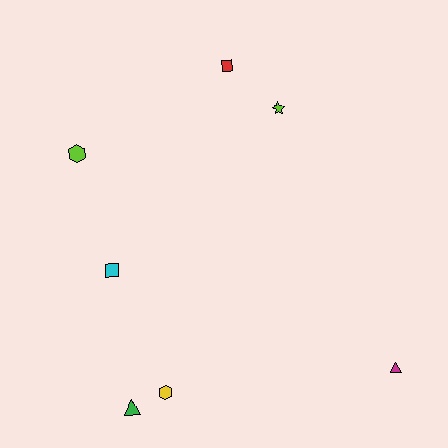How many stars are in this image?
There is 1 star.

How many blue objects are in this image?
There are no blue objects.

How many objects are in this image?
There are 7 objects.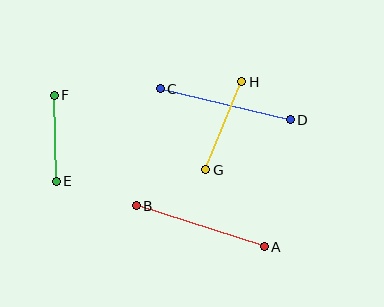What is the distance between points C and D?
The distance is approximately 133 pixels.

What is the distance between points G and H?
The distance is approximately 95 pixels.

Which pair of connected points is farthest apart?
Points A and B are farthest apart.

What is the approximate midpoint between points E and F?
The midpoint is at approximately (55, 138) pixels.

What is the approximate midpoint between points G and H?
The midpoint is at approximately (224, 126) pixels.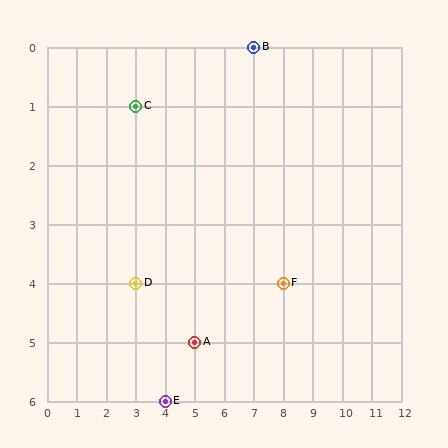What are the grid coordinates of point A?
Point A is at grid coordinates (5, 5).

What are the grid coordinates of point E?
Point E is at grid coordinates (4, 6).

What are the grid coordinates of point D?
Point D is at grid coordinates (3, 4).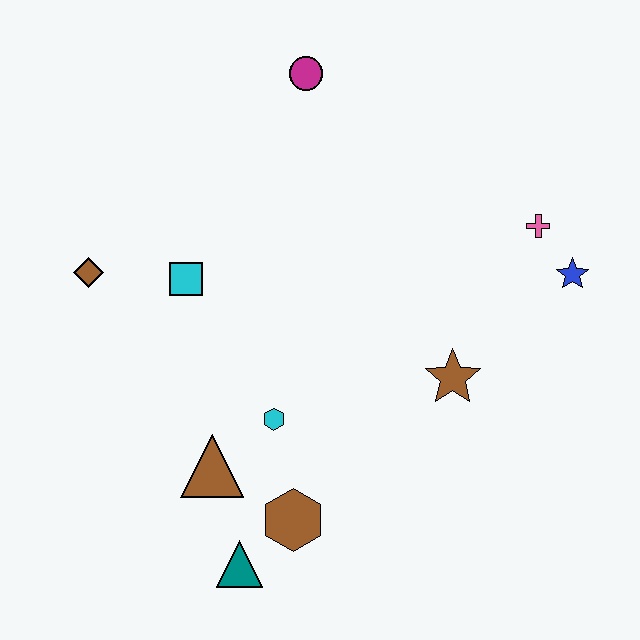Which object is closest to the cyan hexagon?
The brown triangle is closest to the cyan hexagon.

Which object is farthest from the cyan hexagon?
The magenta circle is farthest from the cyan hexagon.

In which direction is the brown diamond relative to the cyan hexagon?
The brown diamond is to the left of the cyan hexagon.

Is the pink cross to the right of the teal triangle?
Yes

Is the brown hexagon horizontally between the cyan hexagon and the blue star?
Yes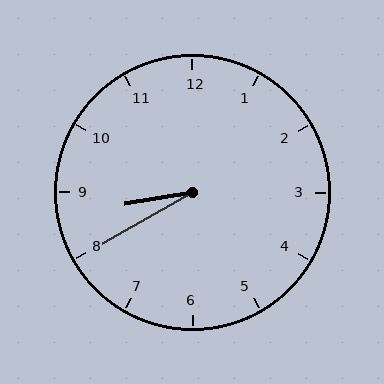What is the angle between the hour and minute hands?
Approximately 20 degrees.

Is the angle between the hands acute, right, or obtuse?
It is acute.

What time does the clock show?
8:40.